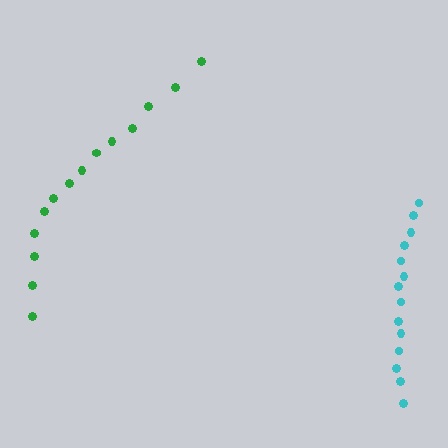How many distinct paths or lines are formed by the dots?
There are 2 distinct paths.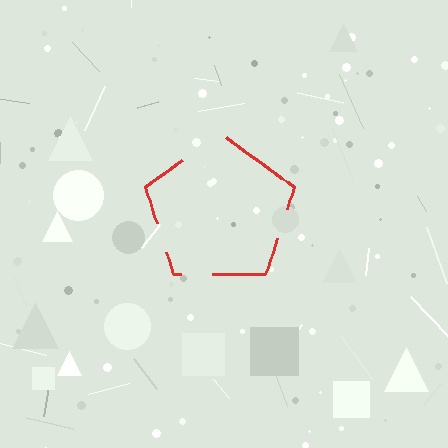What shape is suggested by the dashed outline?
The dashed outline suggests a pentagon.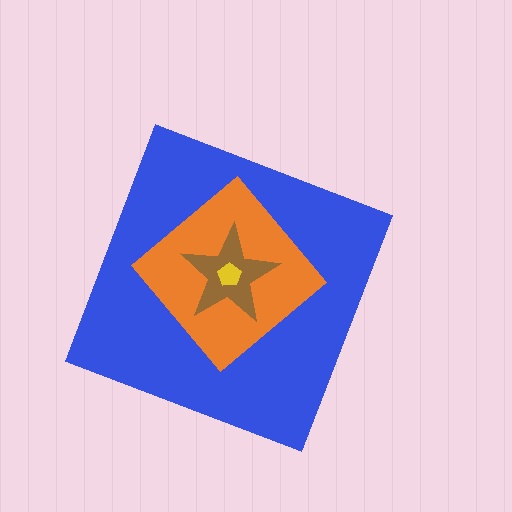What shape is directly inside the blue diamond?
The orange diamond.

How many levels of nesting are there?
4.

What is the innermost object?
The yellow pentagon.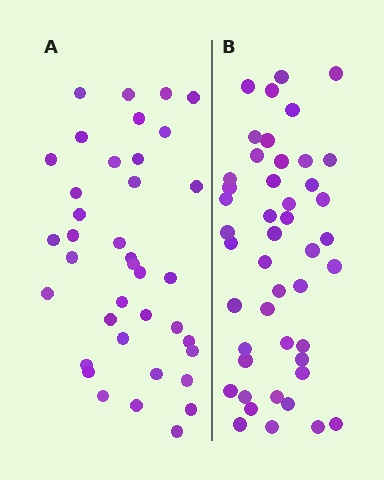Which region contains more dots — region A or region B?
Region B (the right region) has more dots.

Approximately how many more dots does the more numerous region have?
Region B has roughly 8 or so more dots than region A.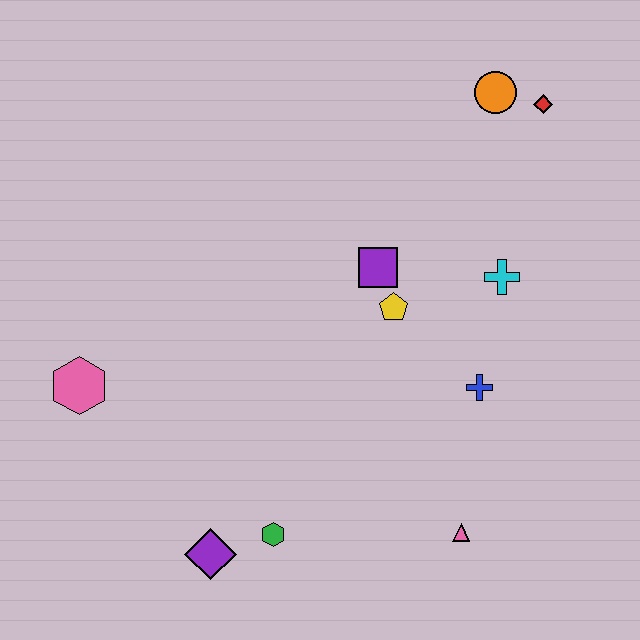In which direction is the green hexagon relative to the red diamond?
The green hexagon is below the red diamond.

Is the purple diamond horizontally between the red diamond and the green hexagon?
No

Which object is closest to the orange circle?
The red diamond is closest to the orange circle.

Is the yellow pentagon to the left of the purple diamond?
No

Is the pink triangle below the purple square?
Yes